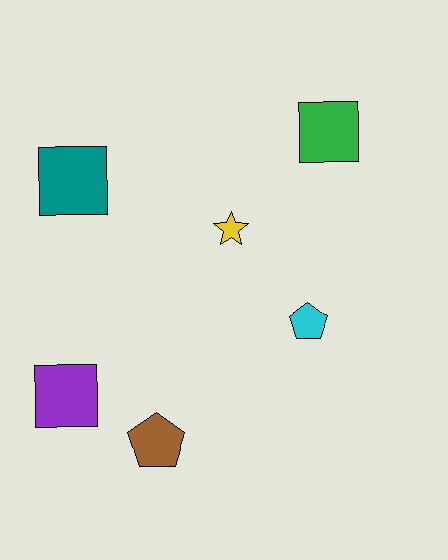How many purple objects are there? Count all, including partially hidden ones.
There is 1 purple object.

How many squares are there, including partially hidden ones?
There are 3 squares.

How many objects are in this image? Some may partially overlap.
There are 6 objects.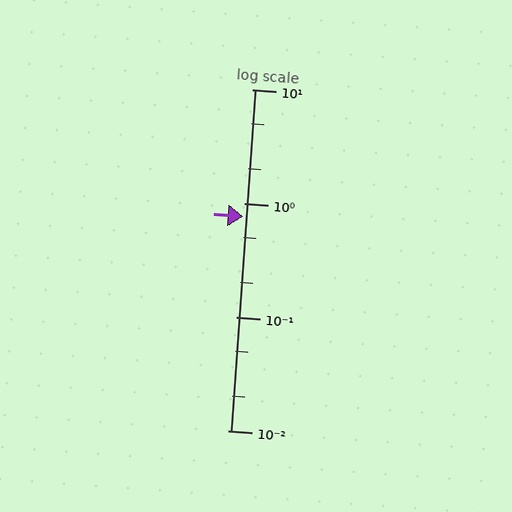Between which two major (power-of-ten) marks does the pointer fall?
The pointer is between 0.1 and 1.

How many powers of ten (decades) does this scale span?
The scale spans 3 decades, from 0.01 to 10.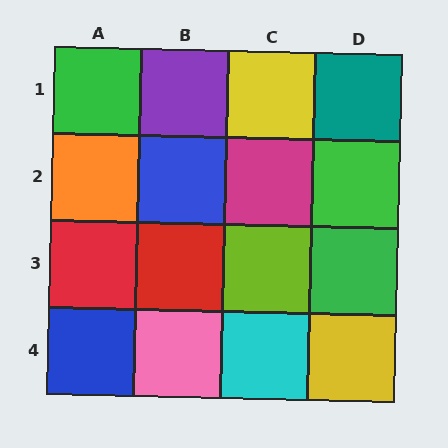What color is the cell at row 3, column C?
Lime.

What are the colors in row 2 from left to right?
Orange, blue, magenta, green.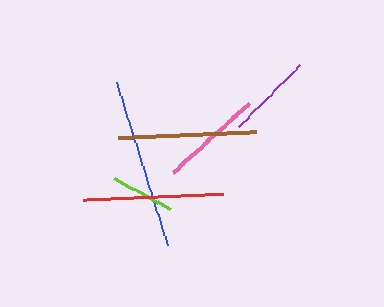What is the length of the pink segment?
The pink segment is approximately 103 pixels long.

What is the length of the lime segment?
The lime segment is approximately 64 pixels long.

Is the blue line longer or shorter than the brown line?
The blue line is longer than the brown line.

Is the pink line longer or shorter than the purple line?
The pink line is longer than the purple line.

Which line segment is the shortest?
The lime line is the shortest at approximately 64 pixels.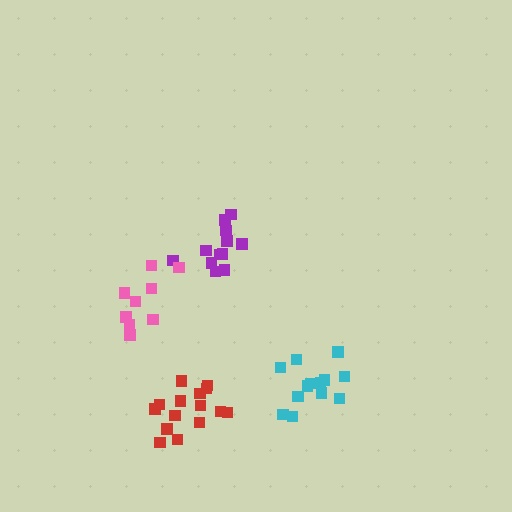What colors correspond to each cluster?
The clusters are colored: cyan, purple, red, pink.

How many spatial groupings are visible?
There are 4 spatial groupings.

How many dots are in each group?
Group 1: 13 dots, Group 2: 12 dots, Group 3: 15 dots, Group 4: 9 dots (49 total).